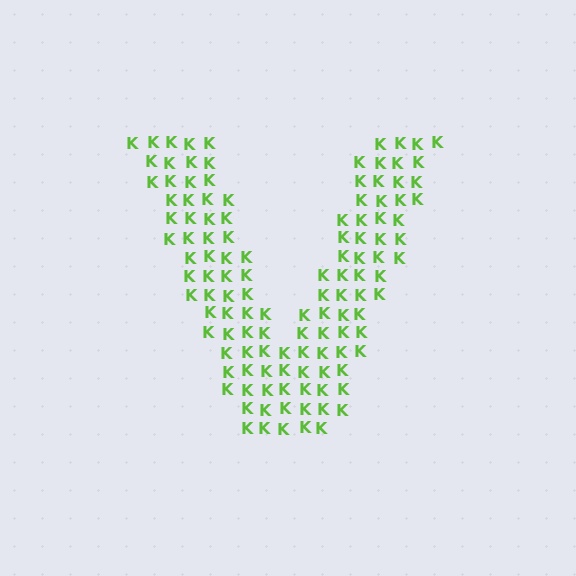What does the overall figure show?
The overall figure shows the letter V.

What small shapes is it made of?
It is made of small letter K's.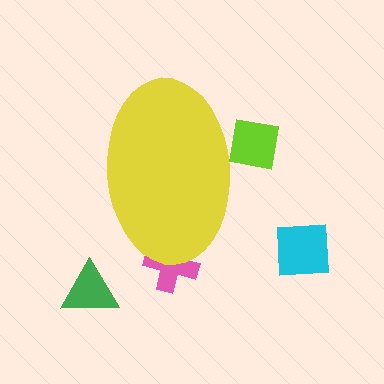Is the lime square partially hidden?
Yes, the lime square is partially hidden behind the yellow ellipse.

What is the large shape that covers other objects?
A yellow ellipse.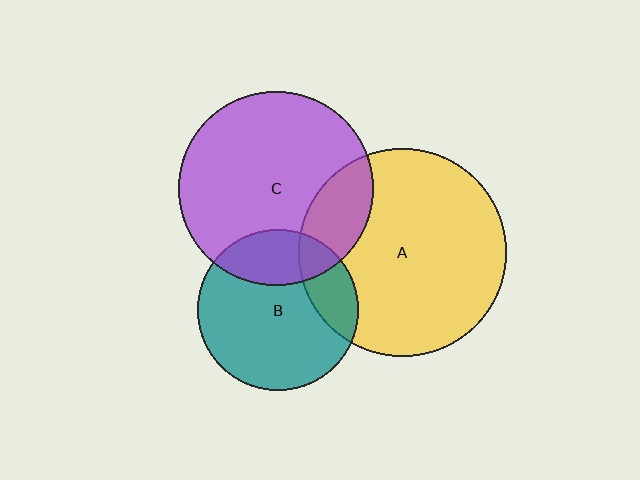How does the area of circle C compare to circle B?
Approximately 1.5 times.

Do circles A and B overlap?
Yes.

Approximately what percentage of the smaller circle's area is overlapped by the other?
Approximately 20%.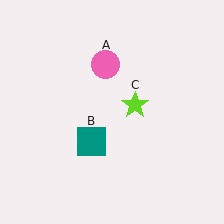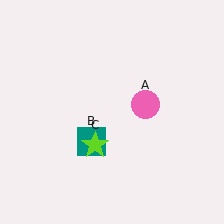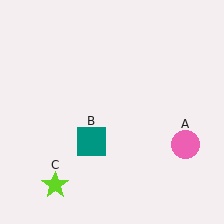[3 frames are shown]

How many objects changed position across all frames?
2 objects changed position: pink circle (object A), lime star (object C).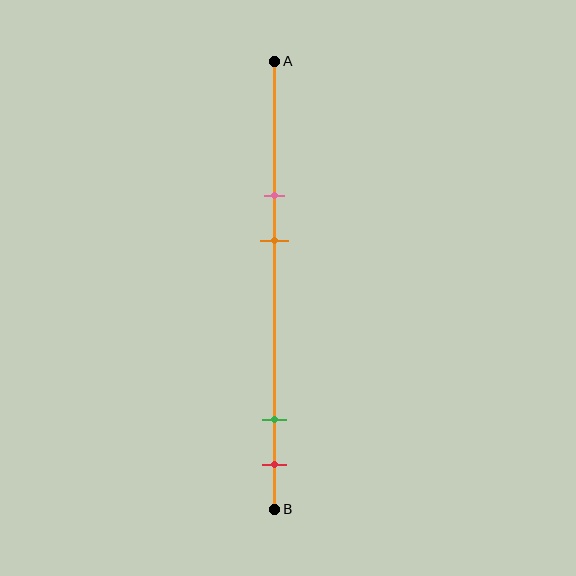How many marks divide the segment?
There are 4 marks dividing the segment.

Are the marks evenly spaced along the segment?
No, the marks are not evenly spaced.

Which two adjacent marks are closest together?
The green and red marks are the closest adjacent pair.